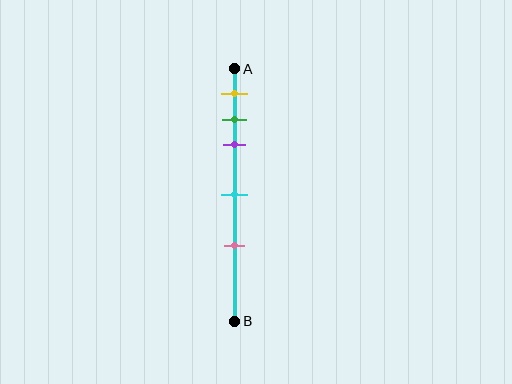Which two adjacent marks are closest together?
The green and purple marks are the closest adjacent pair.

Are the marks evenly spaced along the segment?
No, the marks are not evenly spaced.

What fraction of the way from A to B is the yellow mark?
The yellow mark is approximately 10% (0.1) of the way from A to B.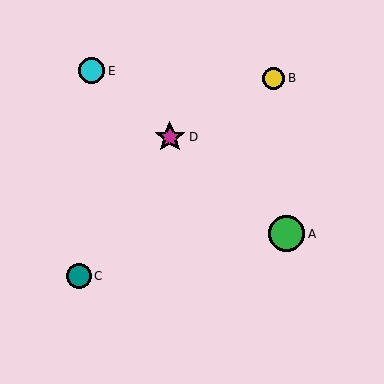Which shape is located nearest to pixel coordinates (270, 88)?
The yellow circle (labeled B) at (274, 78) is nearest to that location.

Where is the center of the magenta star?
The center of the magenta star is at (170, 137).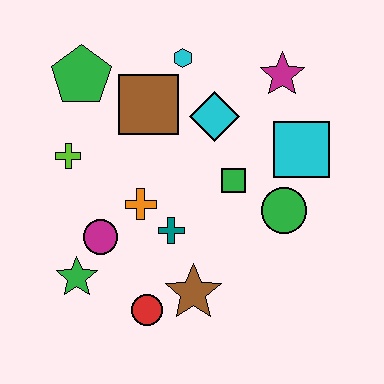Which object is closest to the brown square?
The cyan hexagon is closest to the brown square.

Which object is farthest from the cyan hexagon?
The red circle is farthest from the cyan hexagon.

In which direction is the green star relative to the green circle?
The green star is to the left of the green circle.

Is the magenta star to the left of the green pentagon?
No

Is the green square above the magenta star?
No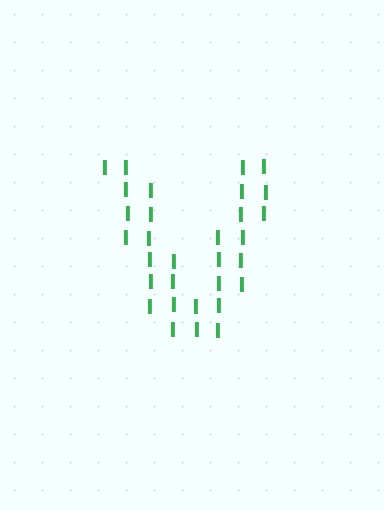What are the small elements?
The small elements are letter I's.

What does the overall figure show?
The overall figure shows the letter V.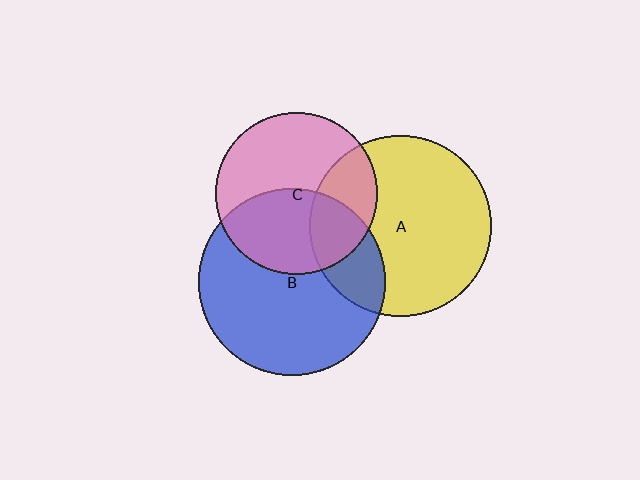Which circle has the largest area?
Circle B (blue).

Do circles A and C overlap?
Yes.